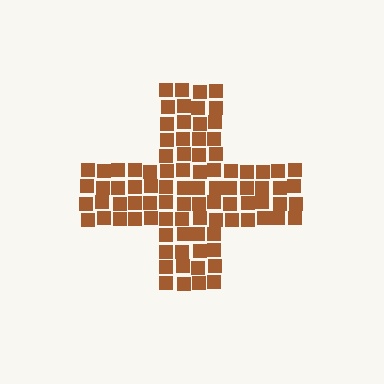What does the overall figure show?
The overall figure shows a cross.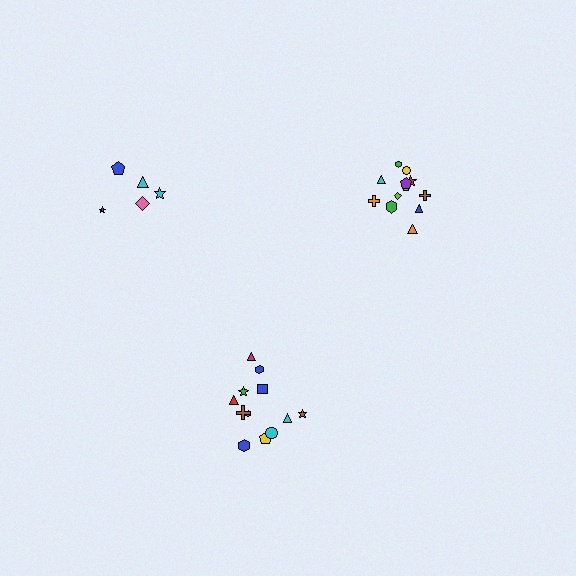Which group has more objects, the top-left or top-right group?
The top-right group.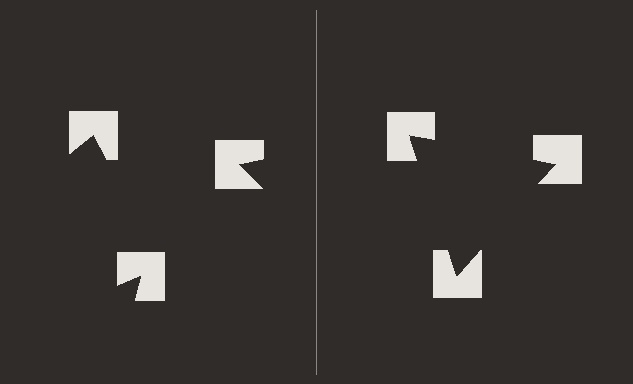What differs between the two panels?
The notched squares are positioned identically on both sides; only the wedge orientations differ. On the right they align to a triangle; on the left they are misaligned.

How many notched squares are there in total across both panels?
6 — 3 on each side.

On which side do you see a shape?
An illusory triangle appears on the right side. On the left side the wedge cuts are rotated, so no coherent shape forms.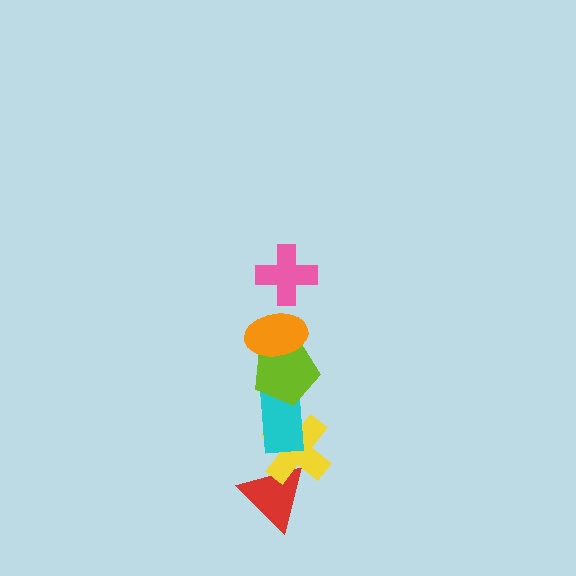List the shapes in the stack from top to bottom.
From top to bottom: the pink cross, the orange ellipse, the lime pentagon, the cyan rectangle, the yellow cross, the red triangle.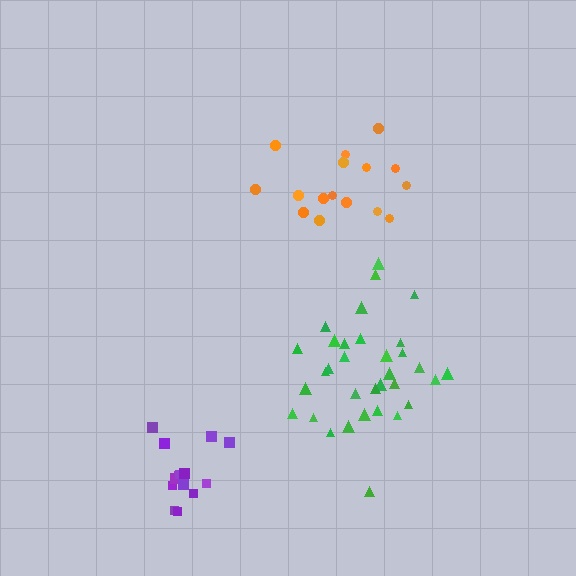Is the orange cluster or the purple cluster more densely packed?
Purple.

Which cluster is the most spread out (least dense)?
Orange.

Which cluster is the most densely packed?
Green.